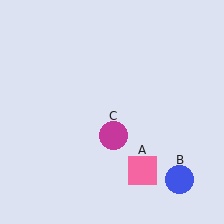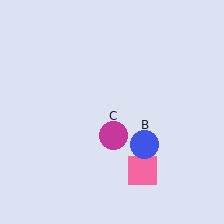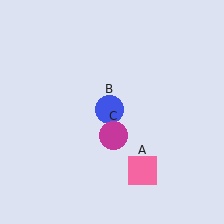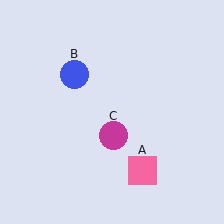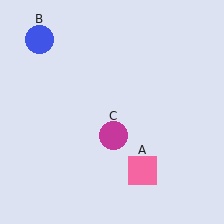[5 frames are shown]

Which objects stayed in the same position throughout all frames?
Pink square (object A) and magenta circle (object C) remained stationary.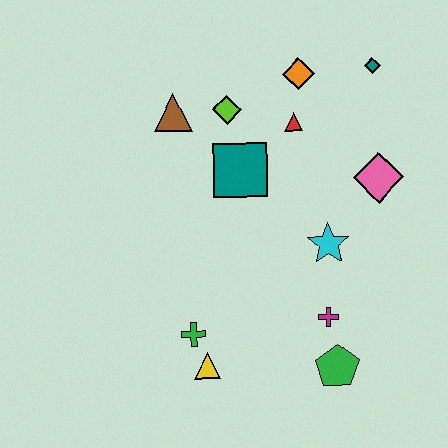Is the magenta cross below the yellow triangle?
No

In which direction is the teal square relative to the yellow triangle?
The teal square is above the yellow triangle.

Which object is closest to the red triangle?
The orange diamond is closest to the red triangle.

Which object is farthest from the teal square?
The green pentagon is farthest from the teal square.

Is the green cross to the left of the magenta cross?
Yes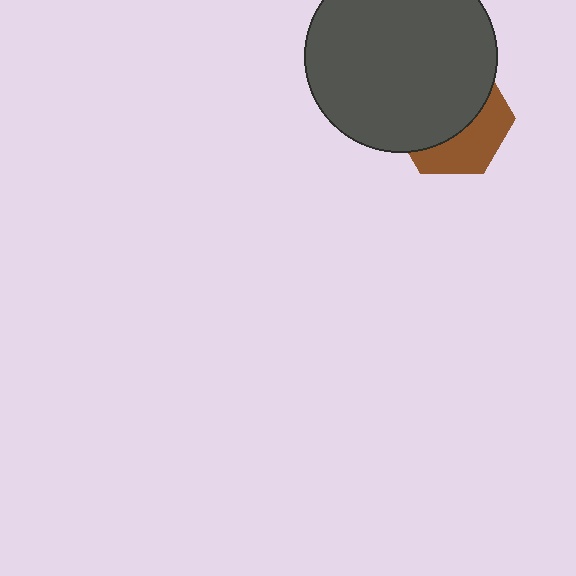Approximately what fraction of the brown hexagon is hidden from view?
Roughly 61% of the brown hexagon is hidden behind the dark gray circle.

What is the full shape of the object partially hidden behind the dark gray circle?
The partially hidden object is a brown hexagon.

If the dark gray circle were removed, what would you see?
You would see the complete brown hexagon.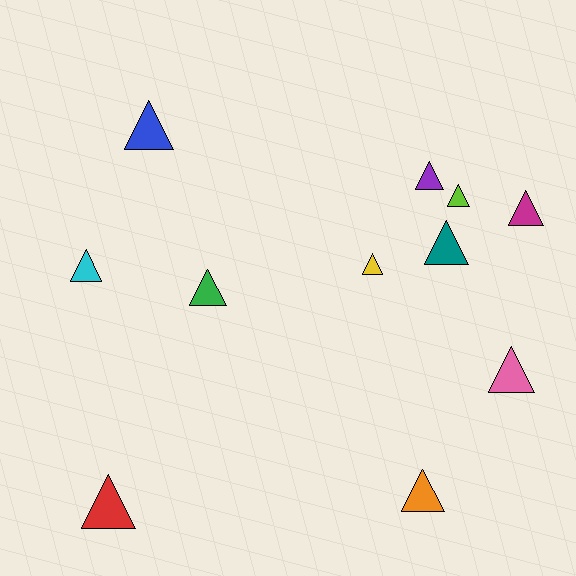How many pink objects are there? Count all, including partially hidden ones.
There is 1 pink object.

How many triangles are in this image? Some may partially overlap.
There are 11 triangles.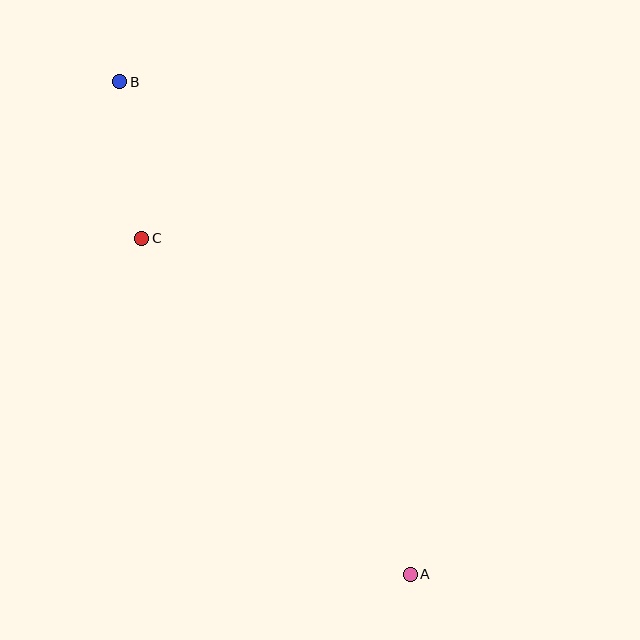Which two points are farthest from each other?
Points A and B are farthest from each other.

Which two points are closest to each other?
Points B and C are closest to each other.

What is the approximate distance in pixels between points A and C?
The distance between A and C is approximately 430 pixels.